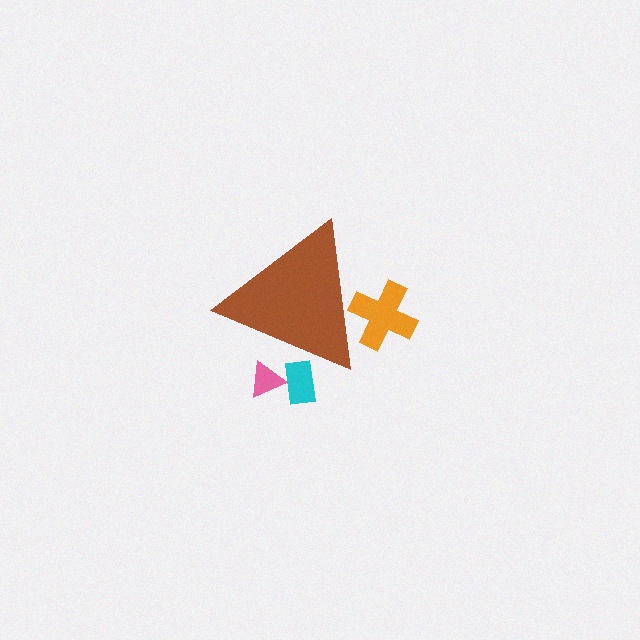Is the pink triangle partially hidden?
Yes, the pink triangle is partially hidden behind the brown triangle.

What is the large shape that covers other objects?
A brown triangle.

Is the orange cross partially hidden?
Yes, the orange cross is partially hidden behind the brown triangle.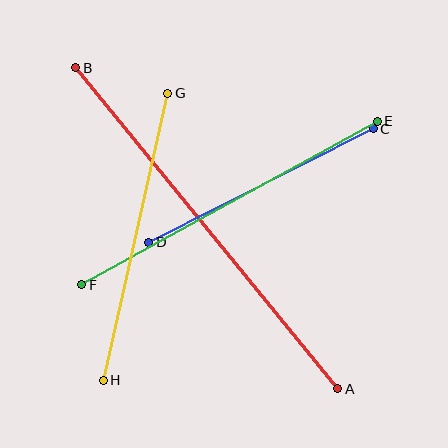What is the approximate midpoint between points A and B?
The midpoint is at approximately (207, 228) pixels.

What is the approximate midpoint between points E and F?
The midpoint is at approximately (229, 203) pixels.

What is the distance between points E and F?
The distance is approximately 338 pixels.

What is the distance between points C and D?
The distance is approximately 252 pixels.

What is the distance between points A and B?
The distance is approximately 414 pixels.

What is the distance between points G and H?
The distance is approximately 294 pixels.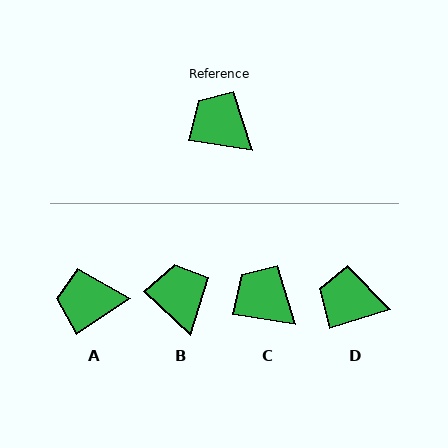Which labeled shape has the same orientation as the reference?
C.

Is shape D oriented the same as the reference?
No, it is off by about 26 degrees.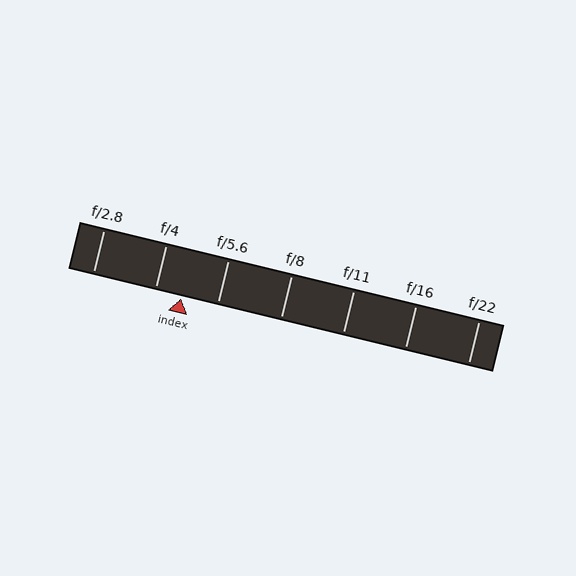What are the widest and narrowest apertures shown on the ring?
The widest aperture shown is f/2.8 and the narrowest is f/22.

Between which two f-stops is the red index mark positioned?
The index mark is between f/4 and f/5.6.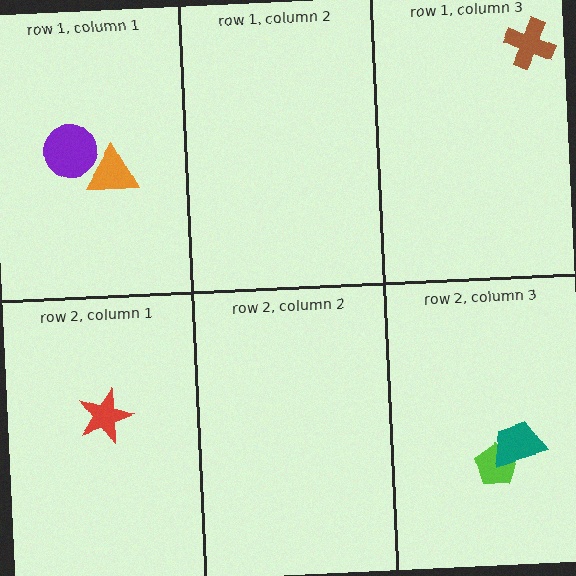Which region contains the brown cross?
The row 1, column 3 region.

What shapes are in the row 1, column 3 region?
The brown cross.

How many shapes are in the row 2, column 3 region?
2.